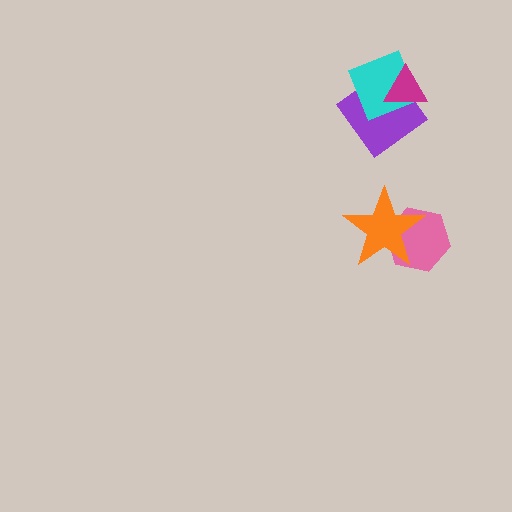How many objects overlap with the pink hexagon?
1 object overlaps with the pink hexagon.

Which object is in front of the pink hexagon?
The orange star is in front of the pink hexagon.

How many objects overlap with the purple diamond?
2 objects overlap with the purple diamond.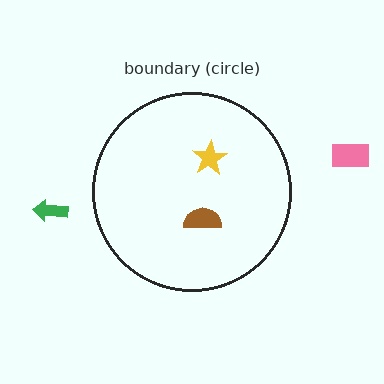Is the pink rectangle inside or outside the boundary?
Outside.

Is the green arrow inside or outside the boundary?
Outside.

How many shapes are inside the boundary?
2 inside, 2 outside.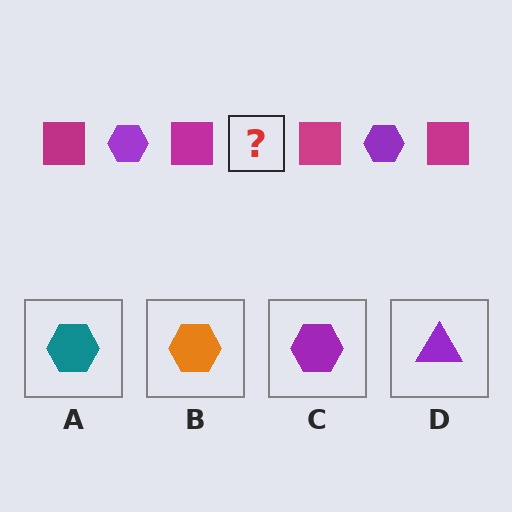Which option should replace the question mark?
Option C.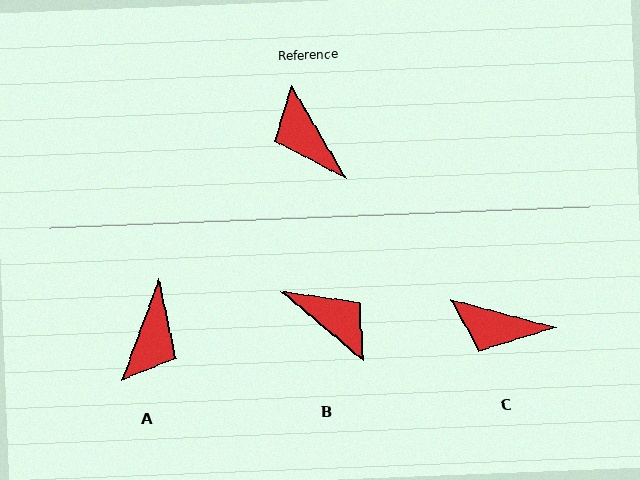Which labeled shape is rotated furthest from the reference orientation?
B, about 161 degrees away.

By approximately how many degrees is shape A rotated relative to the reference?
Approximately 129 degrees counter-clockwise.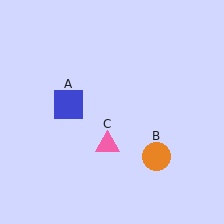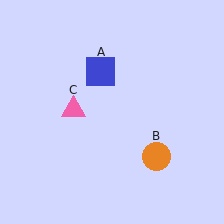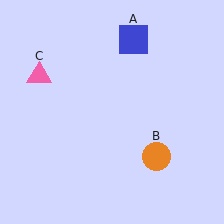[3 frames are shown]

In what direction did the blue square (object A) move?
The blue square (object A) moved up and to the right.